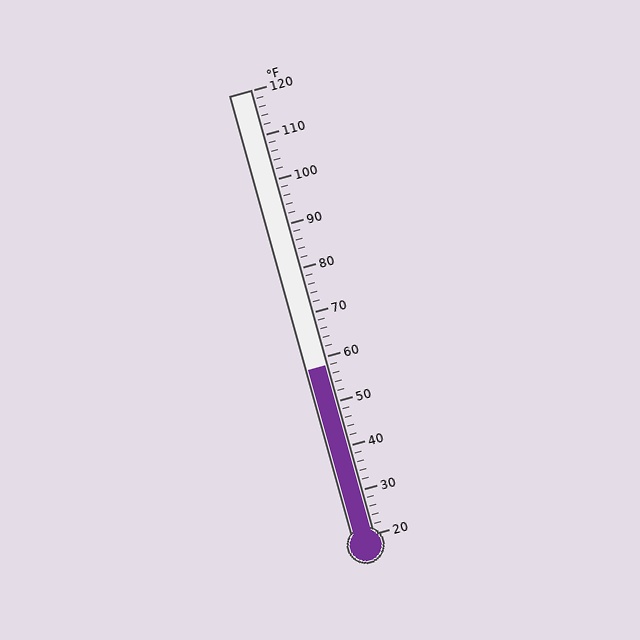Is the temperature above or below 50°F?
The temperature is above 50°F.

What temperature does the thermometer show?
The thermometer shows approximately 58°F.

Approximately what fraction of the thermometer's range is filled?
The thermometer is filled to approximately 40% of its range.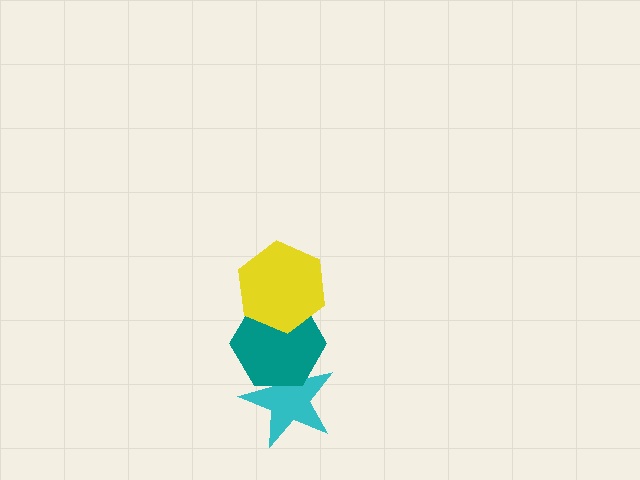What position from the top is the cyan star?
The cyan star is 3rd from the top.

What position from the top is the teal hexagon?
The teal hexagon is 2nd from the top.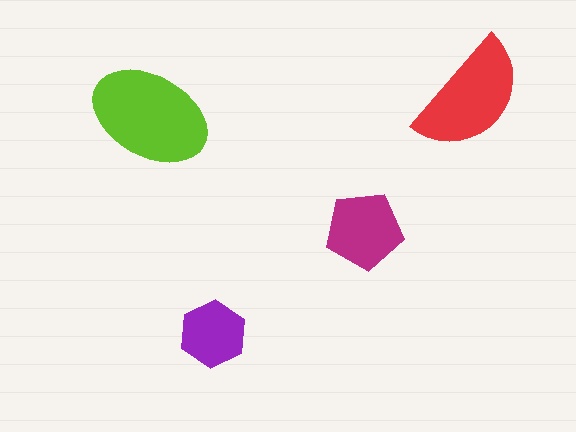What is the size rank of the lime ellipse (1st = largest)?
1st.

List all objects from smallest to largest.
The purple hexagon, the magenta pentagon, the red semicircle, the lime ellipse.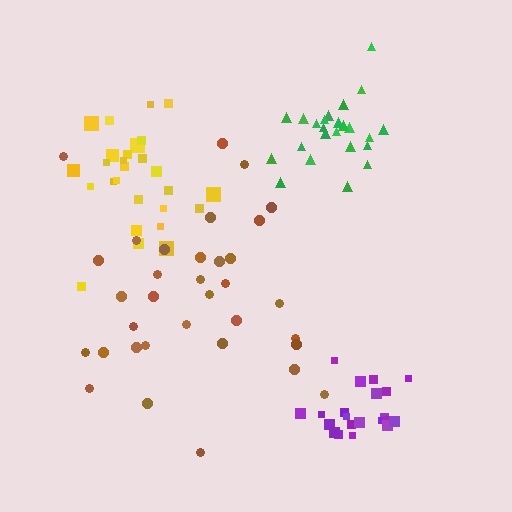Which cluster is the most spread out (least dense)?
Brown.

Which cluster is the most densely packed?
Purple.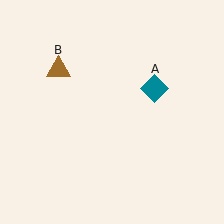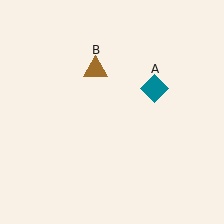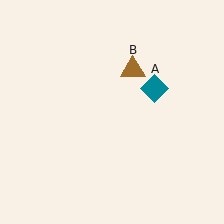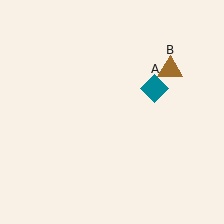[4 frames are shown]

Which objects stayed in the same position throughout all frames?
Teal diamond (object A) remained stationary.